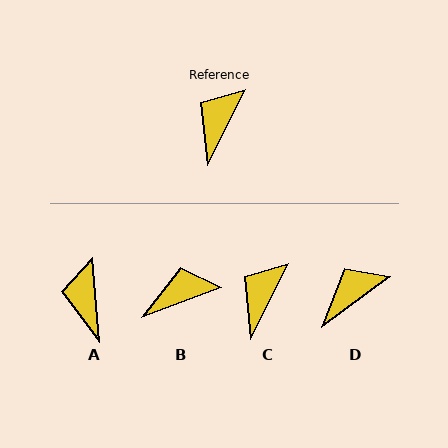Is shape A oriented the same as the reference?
No, it is off by about 32 degrees.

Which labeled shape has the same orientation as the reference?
C.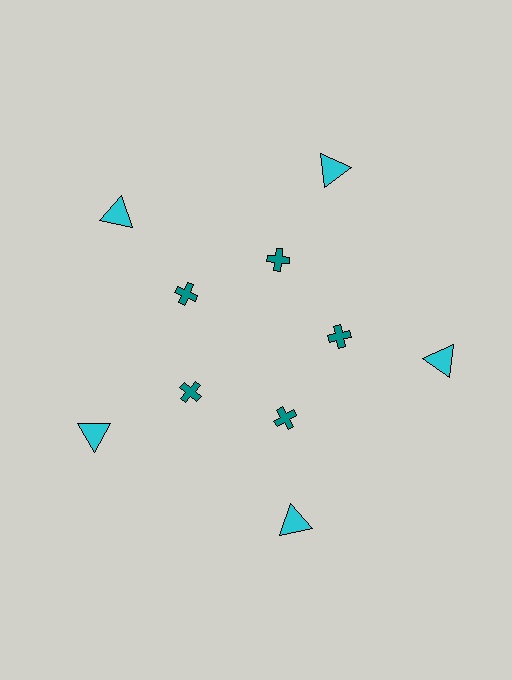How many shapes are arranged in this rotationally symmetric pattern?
There are 10 shapes, arranged in 5 groups of 2.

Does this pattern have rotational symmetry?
Yes, this pattern has 5-fold rotational symmetry. It looks the same after rotating 72 degrees around the center.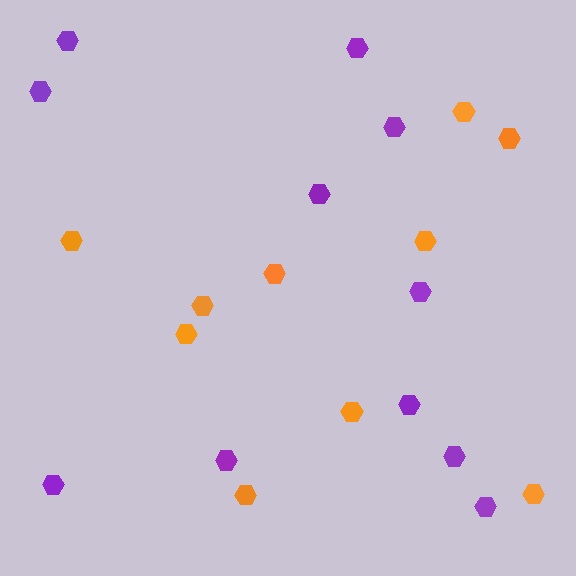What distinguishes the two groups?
There are 2 groups: one group of orange hexagons (10) and one group of purple hexagons (11).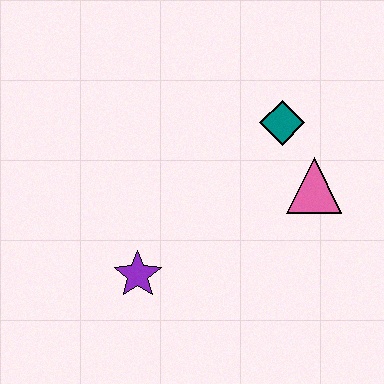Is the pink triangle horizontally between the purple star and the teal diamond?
No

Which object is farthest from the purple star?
The teal diamond is farthest from the purple star.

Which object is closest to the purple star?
The pink triangle is closest to the purple star.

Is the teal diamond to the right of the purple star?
Yes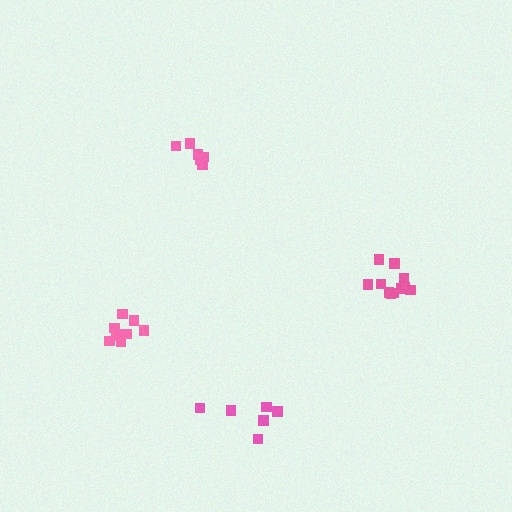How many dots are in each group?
Group 1: 9 dots, Group 2: 11 dots, Group 3: 6 dots, Group 4: 6 dots (32 total).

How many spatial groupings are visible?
There are 4 spatial groupings.